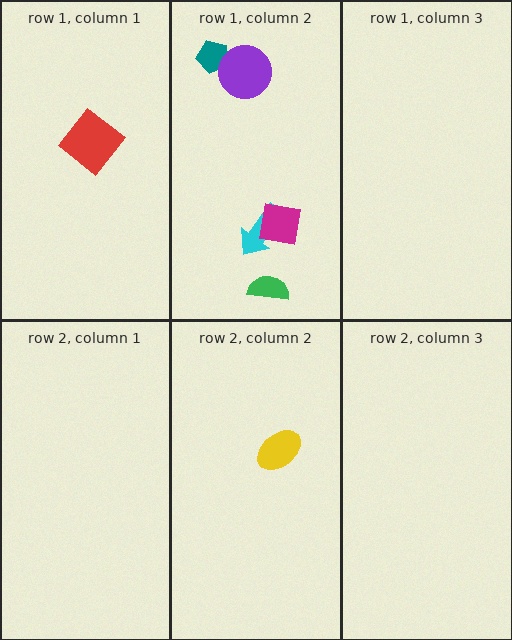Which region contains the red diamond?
The row 1, column 1 region.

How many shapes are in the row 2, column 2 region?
1.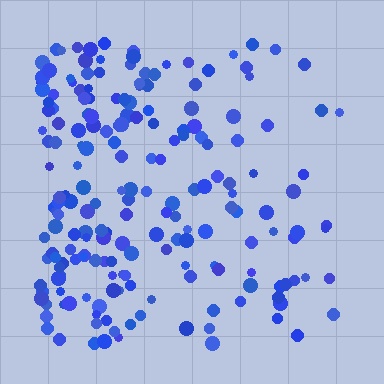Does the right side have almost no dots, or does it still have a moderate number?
Still a moderate number, just noticeably fewer than the left.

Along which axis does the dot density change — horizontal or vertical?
Horizontal.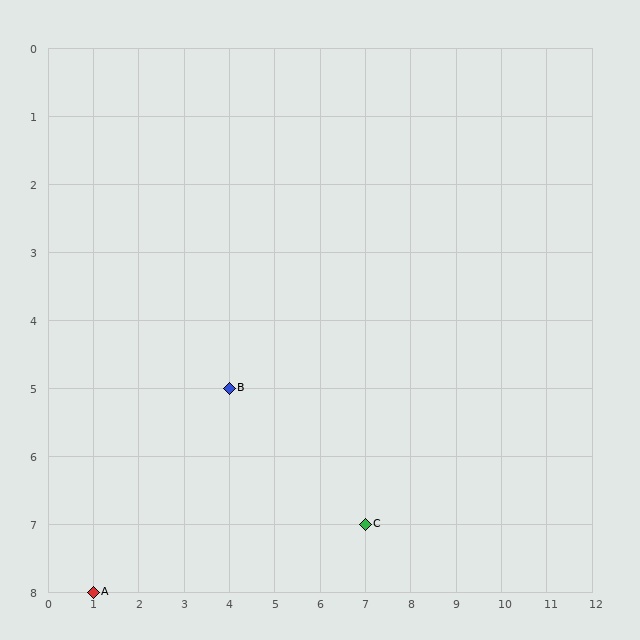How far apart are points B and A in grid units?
Points B and A are 3 columns and 3 rows apart (about 4.2 grid units diagonally).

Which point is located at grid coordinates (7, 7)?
Point C is at (7, 7).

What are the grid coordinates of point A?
Point A is at grid coordinates (1, 8).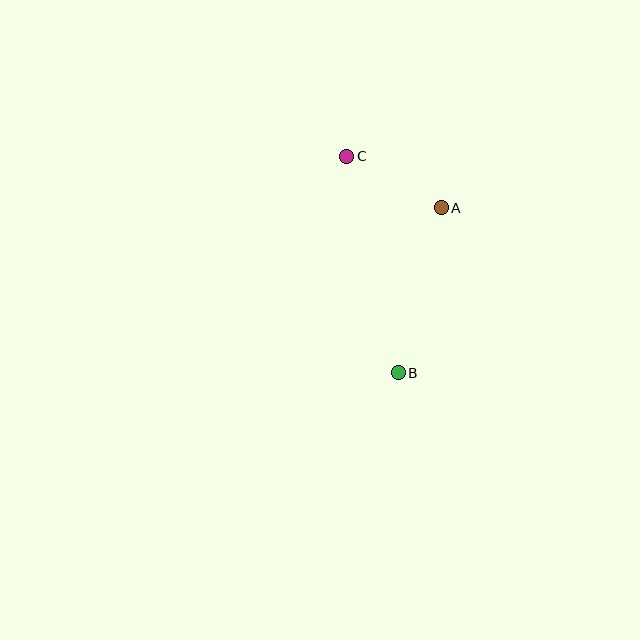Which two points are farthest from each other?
Points B and C are farthest from each other.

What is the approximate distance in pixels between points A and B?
The distance between A and B is approximately 171 pixels.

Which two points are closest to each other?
Points A and C are closest to each other.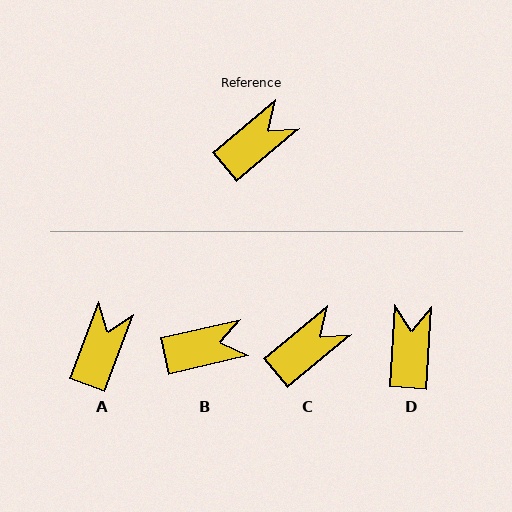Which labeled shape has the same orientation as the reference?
C.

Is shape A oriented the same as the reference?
No, it is off by about 29 degrees.